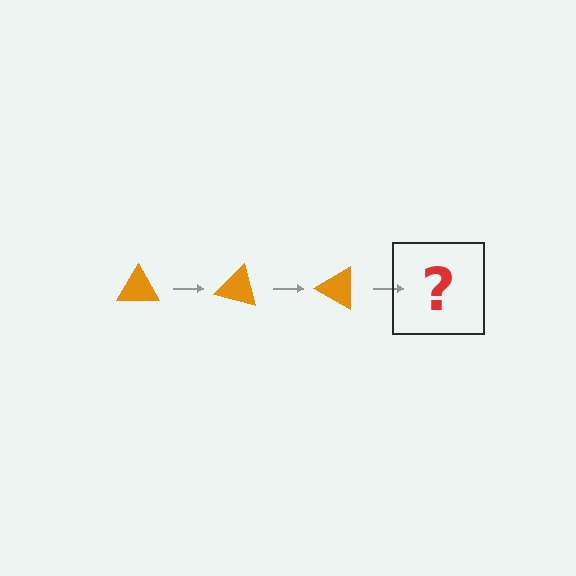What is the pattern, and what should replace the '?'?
The pattern is that the triangle rotates 15 degrees each step. The '?' should be an orange triangle rotated 45 degrees.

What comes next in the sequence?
The next element should be an orange triangle rotated 45 degrees.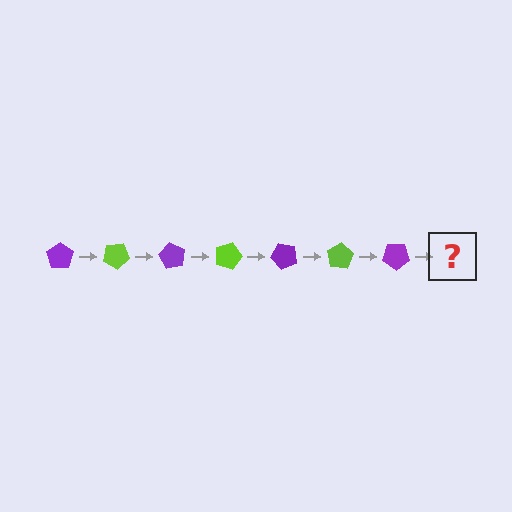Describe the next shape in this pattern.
It should be a lime pentagon, rotated 210 degrees from the start.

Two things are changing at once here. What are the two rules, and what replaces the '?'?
The two rules are that it rotates 30 degrees each step and the color cycles through purple and lime. The '?' should be a lime pentagon, rotated 210 degrees from the start.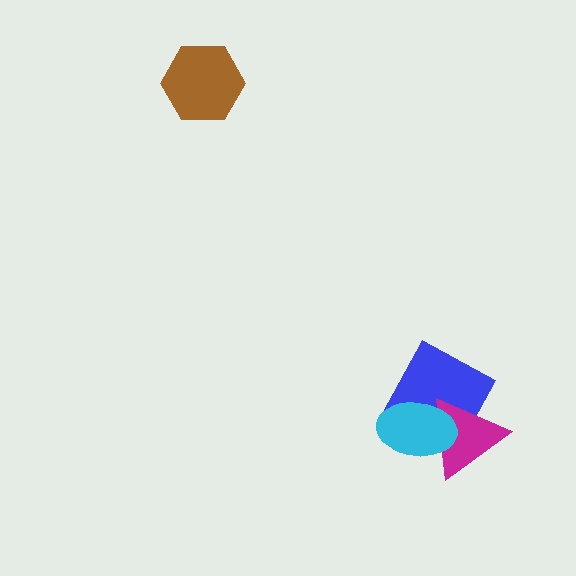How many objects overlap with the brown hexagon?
0 objects overlap with the brown hexagon.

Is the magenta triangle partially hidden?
Yes, it is partially covered by another shape.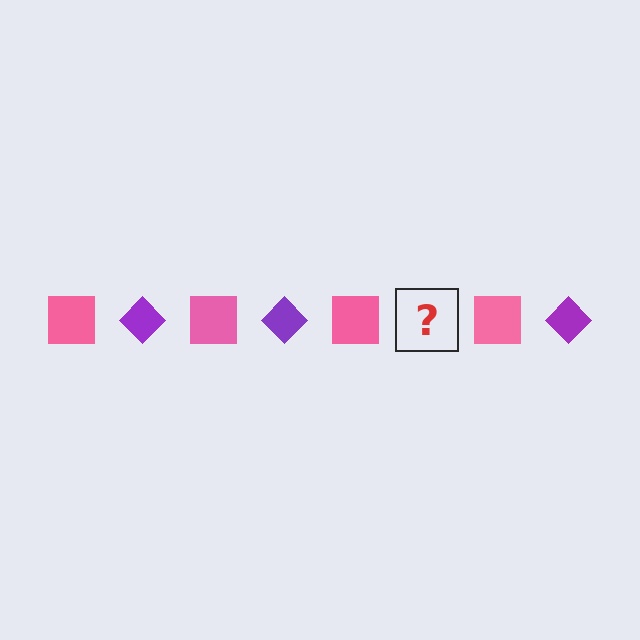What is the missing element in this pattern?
The missing element is a purple diamond.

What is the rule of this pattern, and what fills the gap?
The rule is that the pattern alternates between pink square and purple diamond. The gap should be filled with a purple diamond.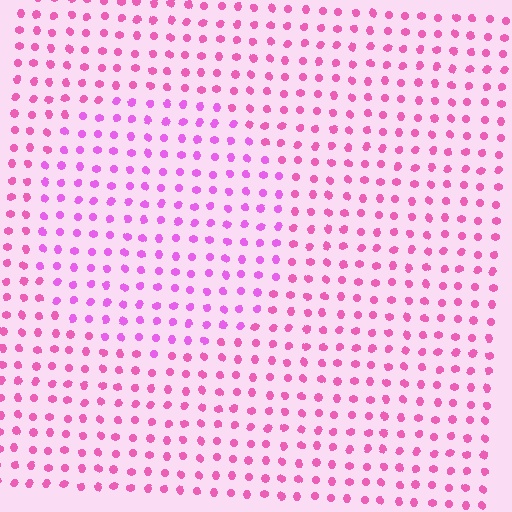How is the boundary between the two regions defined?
The boundary is defined purely by a slight shift in hue (about 25 degrees). Spacing, size, and orientation are identical on both sides.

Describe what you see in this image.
The image is filled with small pink elements in a uniform arrangement. A circle-shaped region is visible where the elements are tinted to a slightly different hue, forming a subtle color boundary.